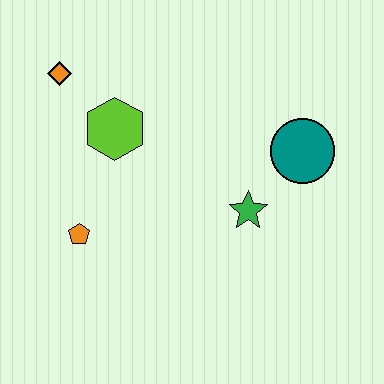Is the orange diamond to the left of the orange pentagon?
Yes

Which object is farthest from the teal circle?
The orange diamond is farthest from the teal circle.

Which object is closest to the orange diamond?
The lime hexagon is closest to the orange diamond.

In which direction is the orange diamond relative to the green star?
The orange diamond is to the left of the green star.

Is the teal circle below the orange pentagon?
No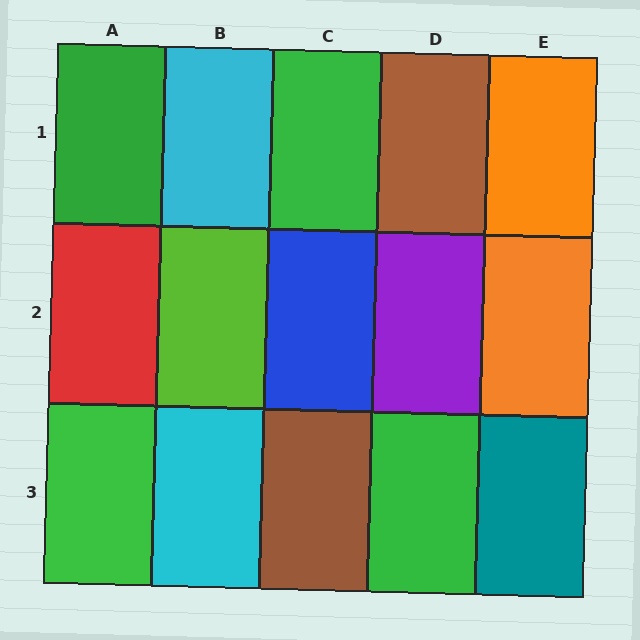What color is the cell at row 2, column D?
Purple.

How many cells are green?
4 cells are green.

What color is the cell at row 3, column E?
Teal.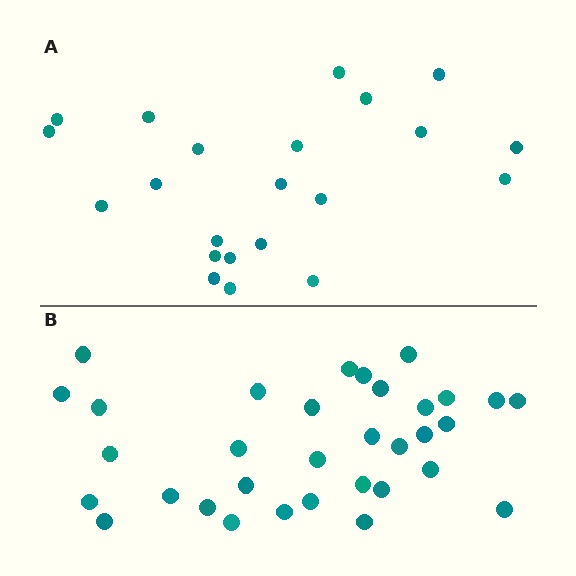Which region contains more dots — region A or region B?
Region B (the bottom region) has more dots.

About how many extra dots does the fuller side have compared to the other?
Region B has roughly 12 or so more dots than region A.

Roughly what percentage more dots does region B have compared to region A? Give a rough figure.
About 50% more.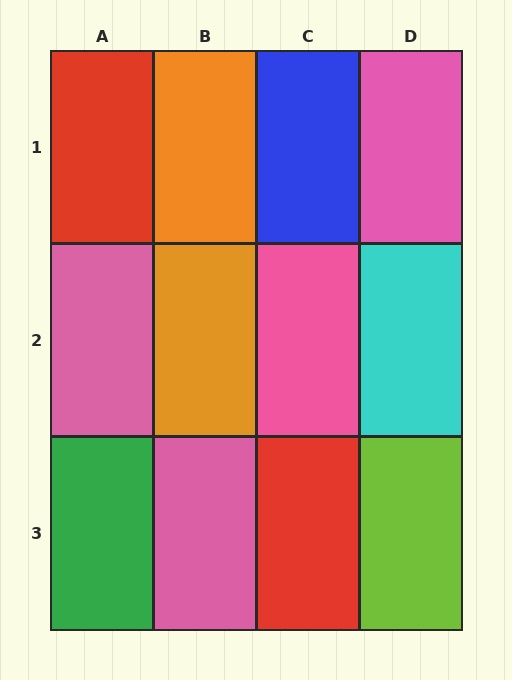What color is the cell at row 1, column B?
Orange.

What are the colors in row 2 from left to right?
Pink, orange, pink, cyan.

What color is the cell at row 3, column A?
Green.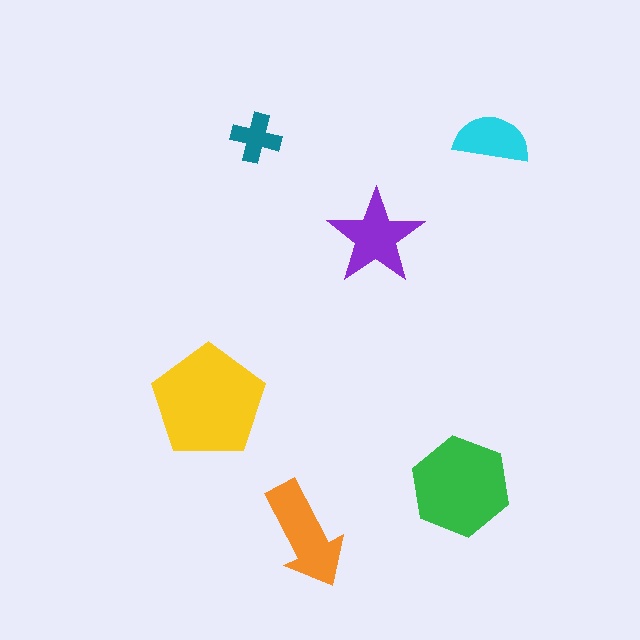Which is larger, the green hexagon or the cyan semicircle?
The green hexagon.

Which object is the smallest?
The teal cross.